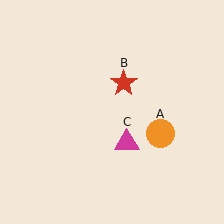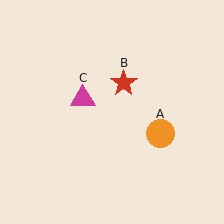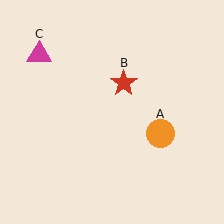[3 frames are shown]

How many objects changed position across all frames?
1 object changed position: magenta triangle (object C).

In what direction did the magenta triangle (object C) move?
The magenta triangle (object C) moved up and to the left.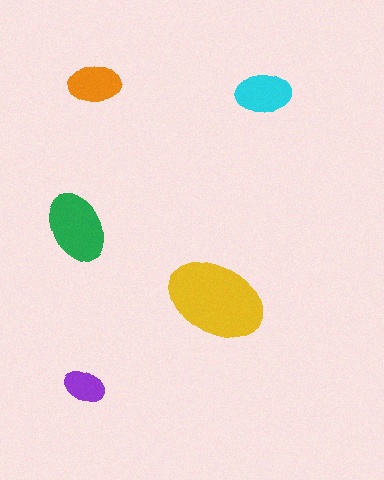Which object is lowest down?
The purple ellipse is bottommost.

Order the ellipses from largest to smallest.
the yellow one, the green one, the cyan one, the orange one, the purple one.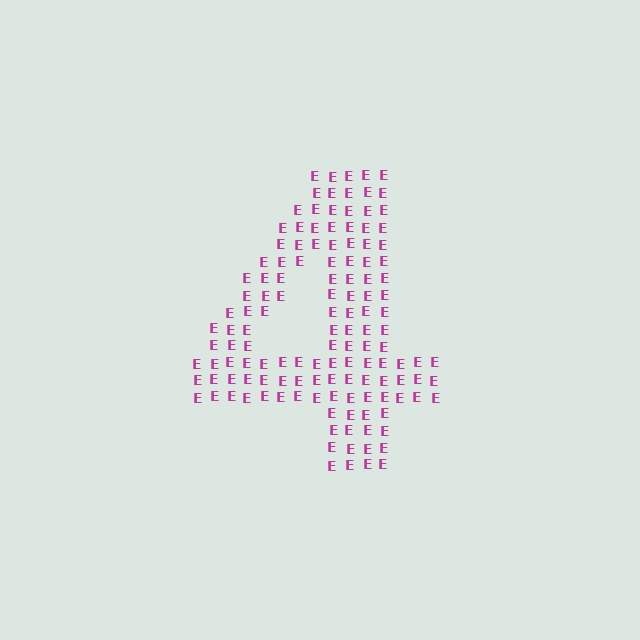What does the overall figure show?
The overall figure shows the digit 4.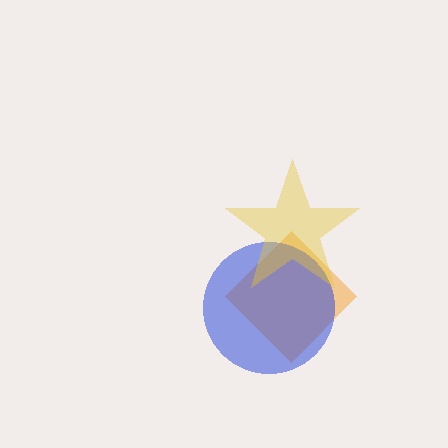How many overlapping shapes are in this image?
There are 3 overlapping shapes in the image.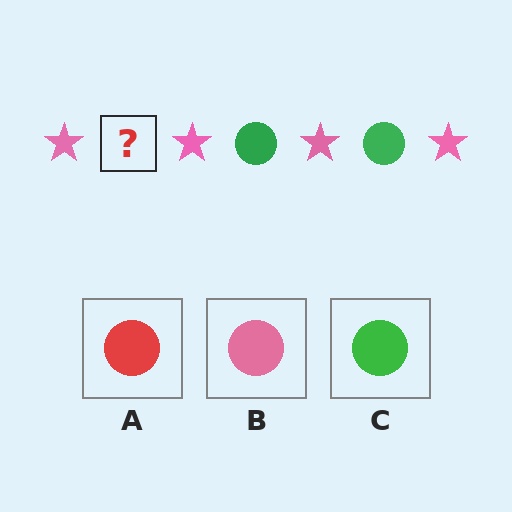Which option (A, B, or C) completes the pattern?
C.